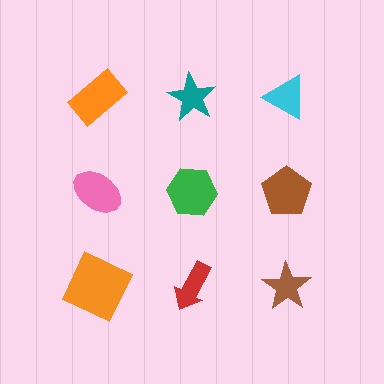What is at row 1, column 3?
A cyan triangle.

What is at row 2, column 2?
A green hexagon.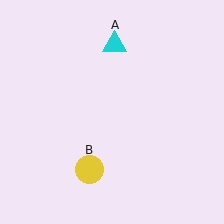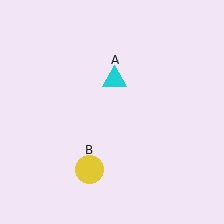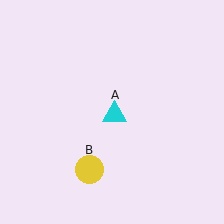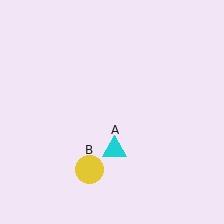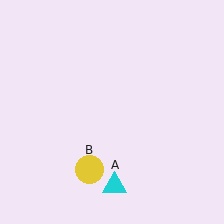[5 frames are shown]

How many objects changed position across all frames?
1 object changed position: cyan triangle (object A).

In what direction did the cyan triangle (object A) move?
The cyan triangle (object A) moved down.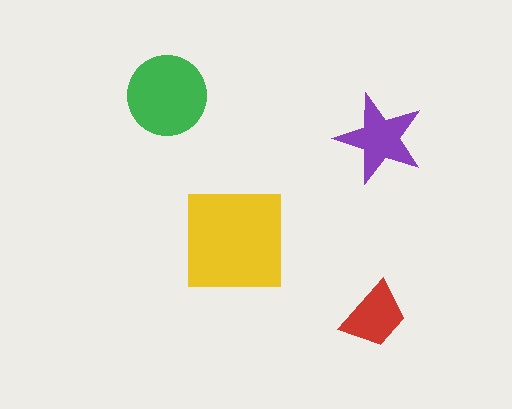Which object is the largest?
The yellow square.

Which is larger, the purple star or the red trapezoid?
The purple star.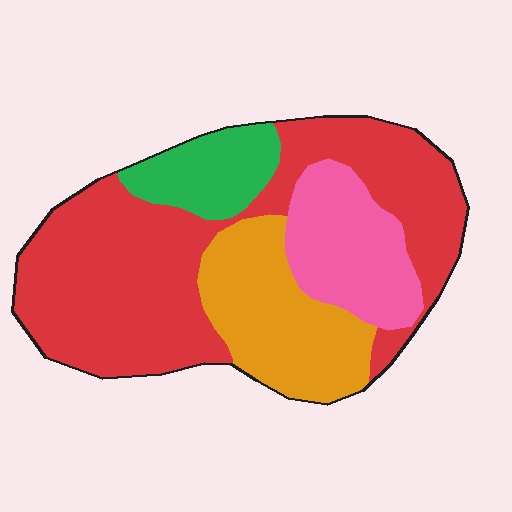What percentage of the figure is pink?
Pink covers roughly 15% of the figure.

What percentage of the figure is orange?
Orange covers 21% of the figure.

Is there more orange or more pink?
Orange.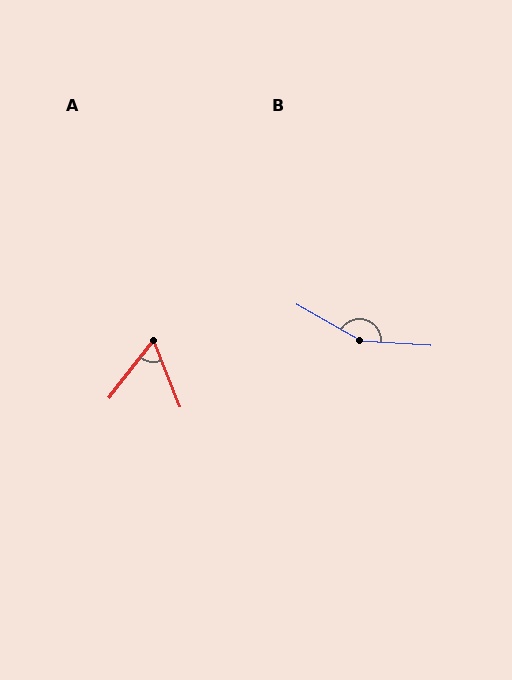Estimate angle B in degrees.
Approximately 154 degrees.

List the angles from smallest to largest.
A (59°), B (154°).